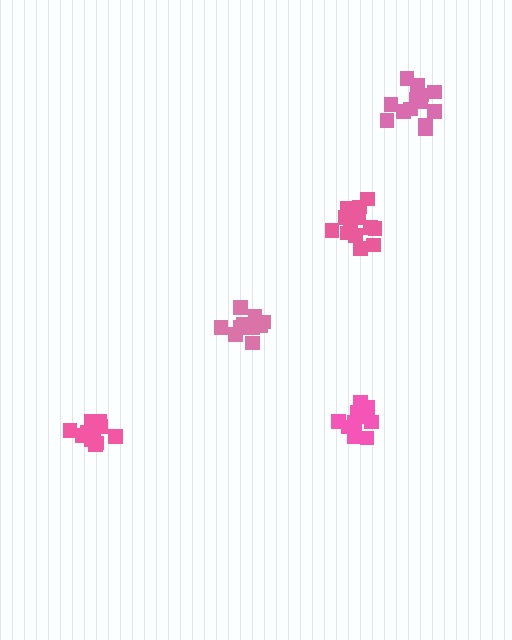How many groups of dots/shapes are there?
There are 5 groups.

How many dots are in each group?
Group 1: 10 dots, Group 2: 13 dots, Group 3: 10 dots, Group 4: 11 dots, Group 5: 13 dots (57 total).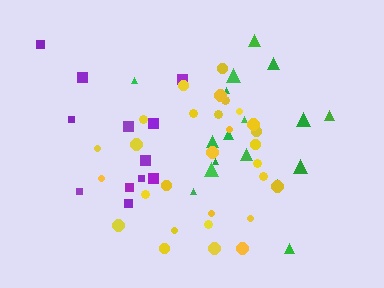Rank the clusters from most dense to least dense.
yellow, green, purple.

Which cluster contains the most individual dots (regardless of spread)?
Yellow (30).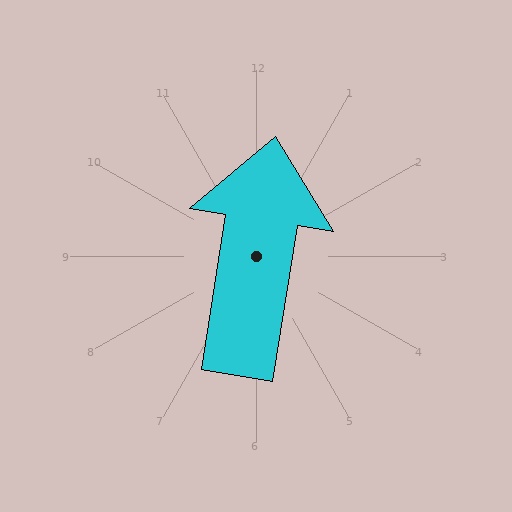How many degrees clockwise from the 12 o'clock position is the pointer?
Approximately 9 degrees.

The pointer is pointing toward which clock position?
Roughly 12 o'clock.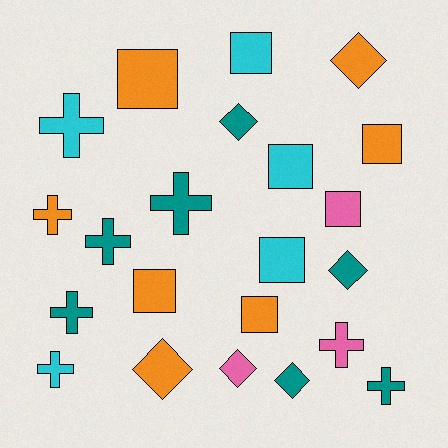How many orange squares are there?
There are 4 orange squares.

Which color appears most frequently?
Teal, with 7 objects.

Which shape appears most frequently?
Square, with 8 objects.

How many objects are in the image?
There are 22 objects.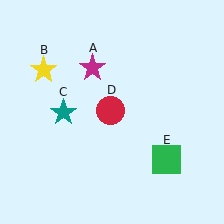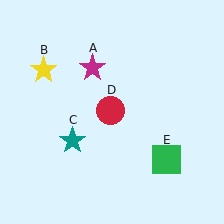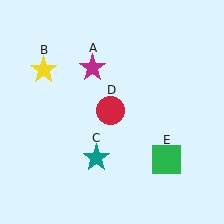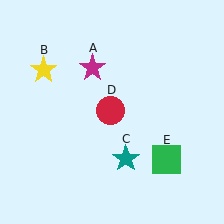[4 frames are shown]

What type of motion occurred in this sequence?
The teal star (object C) rotated counterclockwise around the center of the scene.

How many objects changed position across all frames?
1 object changed position: teal star (object C).